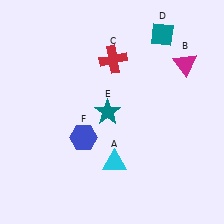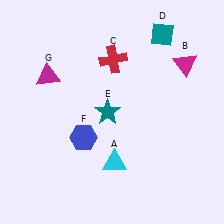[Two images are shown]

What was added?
A magenta triangle (G) was added in Image 2.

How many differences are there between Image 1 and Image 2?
There is 1 difference between the two images.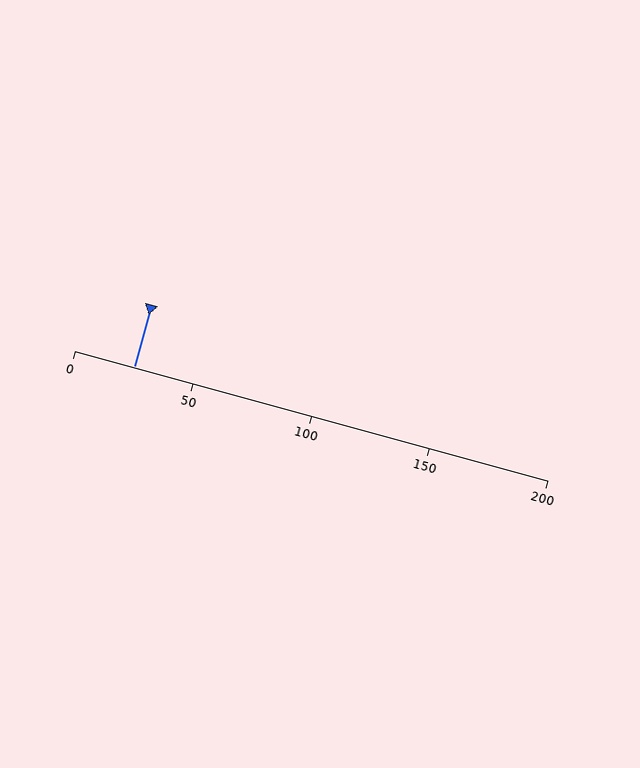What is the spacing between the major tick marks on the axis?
The major ticks are spaced 50 apart.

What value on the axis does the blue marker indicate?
The marker indicates approximately 25.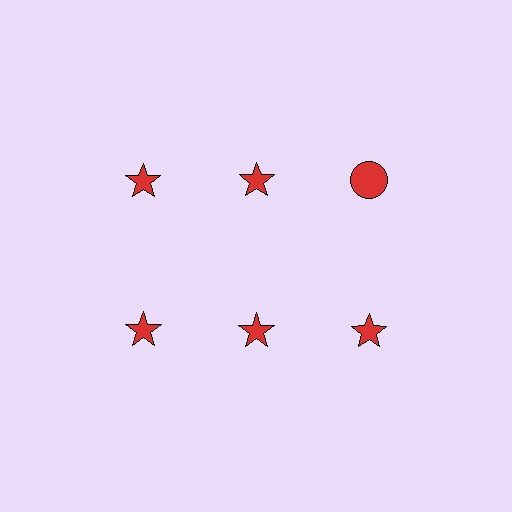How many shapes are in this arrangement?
There are 6 shapes arranged in a grid pattern.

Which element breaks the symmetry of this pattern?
The red circle in the top row, center column breaks the symmetry. All other shapes are red stars.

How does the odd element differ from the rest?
It has a different shape: circle instead of star.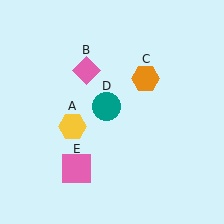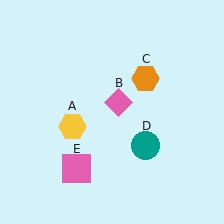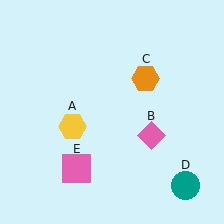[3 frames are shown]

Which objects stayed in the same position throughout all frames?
Yellow hexagon (object A) and orange hexagon (object C) and pink square (object E) remained stationary.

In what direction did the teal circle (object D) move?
The teal circle (object D) moved down and to the right.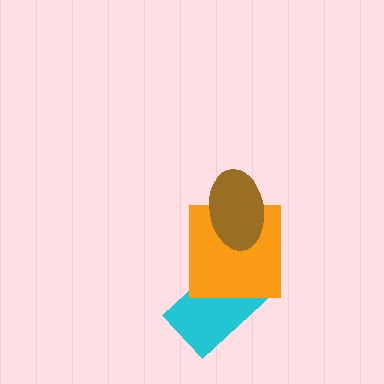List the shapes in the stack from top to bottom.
From top to bottom: the brown ellipse, the orange square, the cyan rectangle.